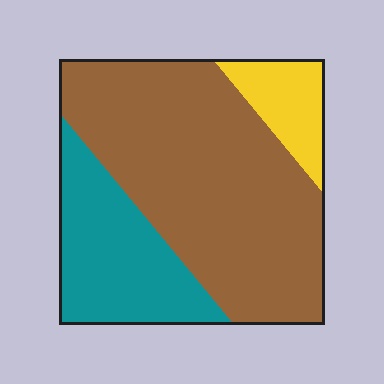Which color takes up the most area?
Brown, at roughly 65%.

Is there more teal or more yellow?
Teal.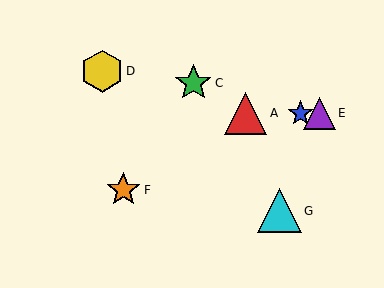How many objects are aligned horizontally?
3 objects (A, B, E) are aligned horizontally.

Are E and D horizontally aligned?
No, E is at y≈113 and D is at y≈71.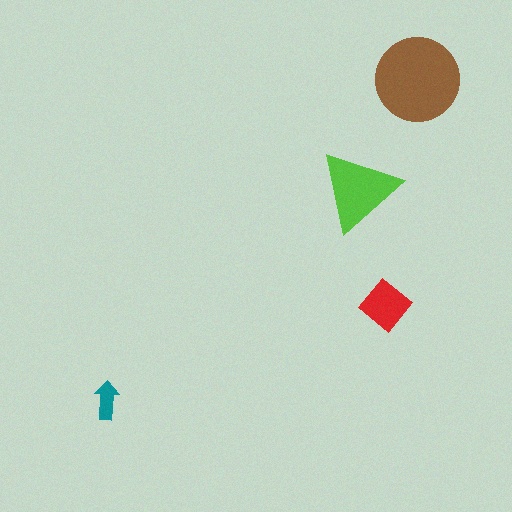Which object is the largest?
The brown circle.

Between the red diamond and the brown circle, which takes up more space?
The brown circle.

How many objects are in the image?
There are 4 objects in the image.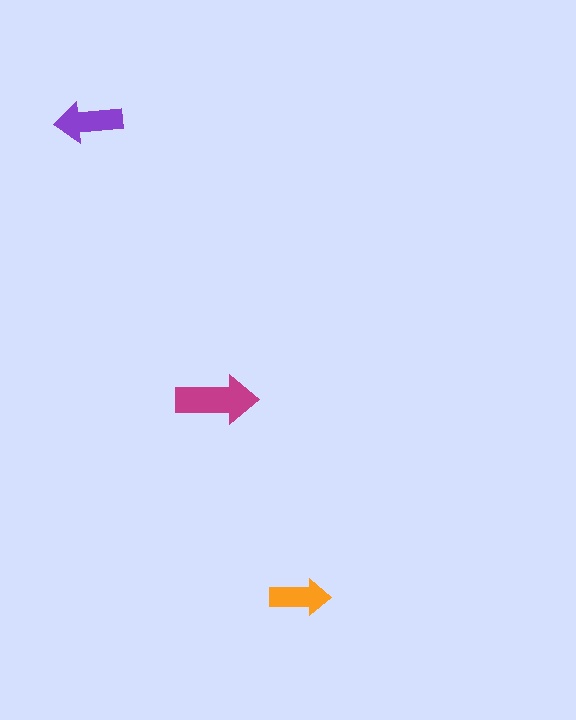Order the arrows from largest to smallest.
the magenta one, the purple one, the orange one.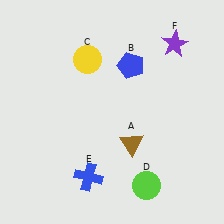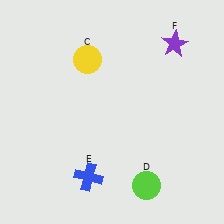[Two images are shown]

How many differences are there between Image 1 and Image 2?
There are 2 differences between the two images.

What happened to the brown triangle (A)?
The brown triangle (A) was removed in Image 2. It was in the bottom-right area of Image 1.